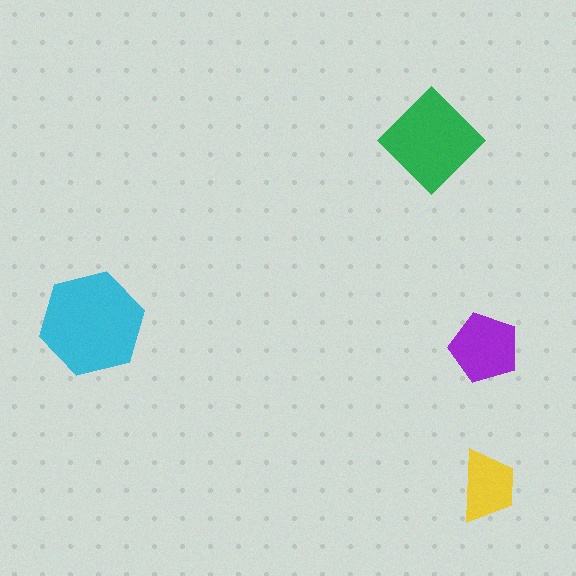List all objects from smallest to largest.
The yellow trapezoid, the purple pentagon, the green diamond, the cyan hexagon.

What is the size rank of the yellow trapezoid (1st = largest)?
4th.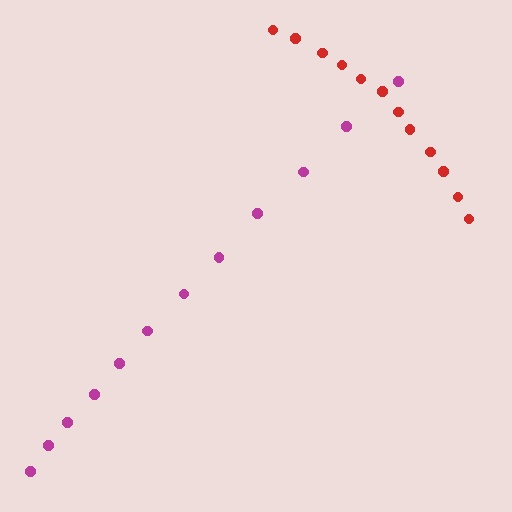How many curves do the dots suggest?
There are 2 distinct paths.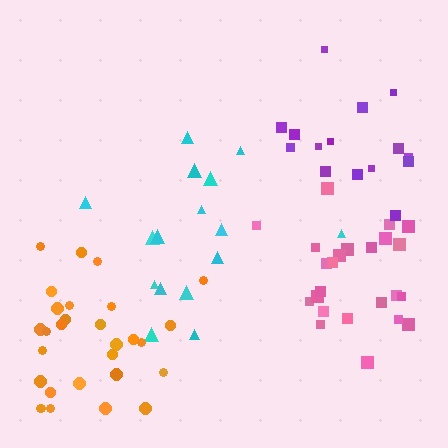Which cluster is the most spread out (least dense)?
Purple.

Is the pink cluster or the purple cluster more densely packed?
Pink.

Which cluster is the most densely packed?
Pink.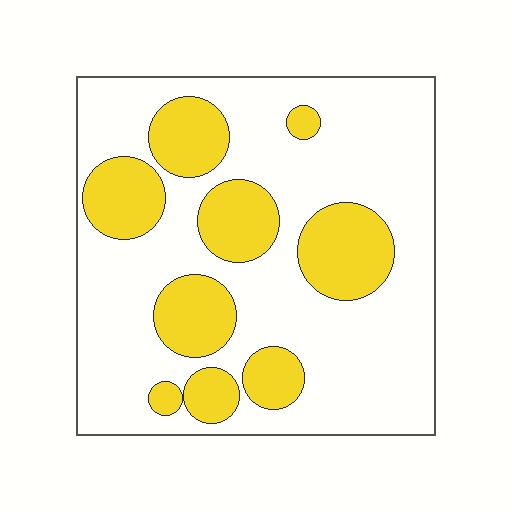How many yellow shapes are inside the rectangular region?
9.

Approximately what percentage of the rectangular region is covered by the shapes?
Approximately 30%.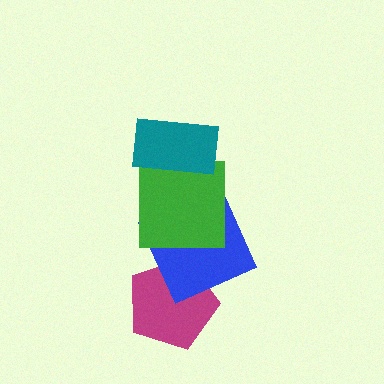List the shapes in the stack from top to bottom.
From top to bottom: the teal rectangle, the green square, the blue square, the magenta pentagon.